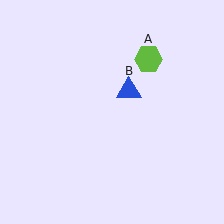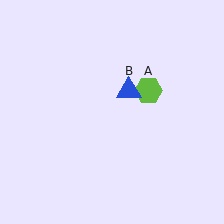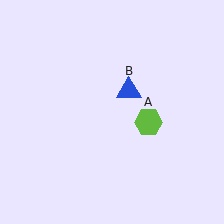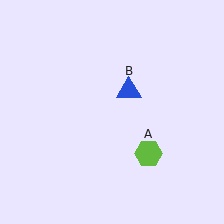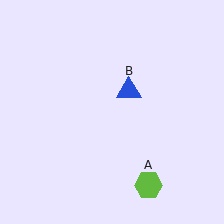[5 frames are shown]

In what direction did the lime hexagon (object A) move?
The lime hexagon (object A) moved down.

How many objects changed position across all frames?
1 object changed position: lime hexagon (object A).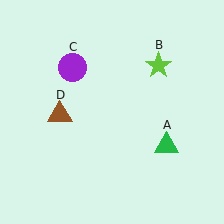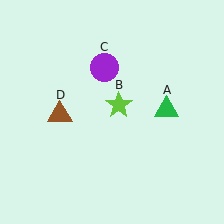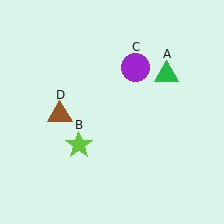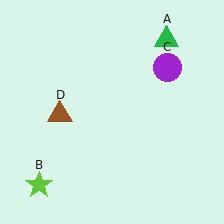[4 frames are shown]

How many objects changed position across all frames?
3 objects changed position: green triangle (object A), lime star (object B), purple circle (object C).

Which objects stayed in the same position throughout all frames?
Brown triangle (object D) remained stationary.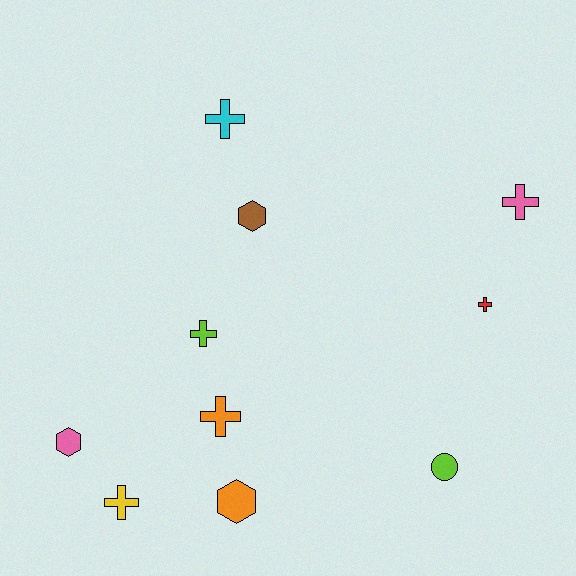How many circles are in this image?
There is 1 circle.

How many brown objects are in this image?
There is 1 brown object.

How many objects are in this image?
There are 10 objects.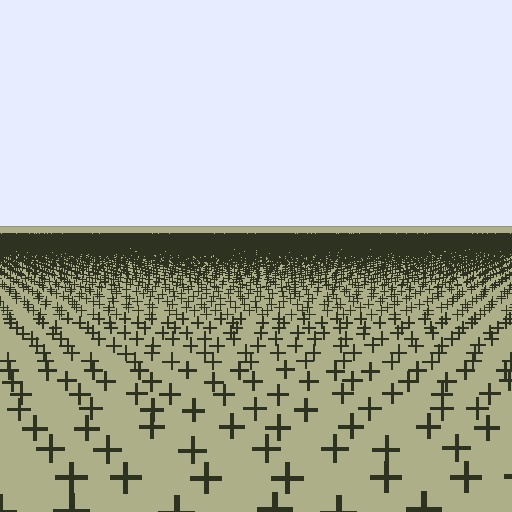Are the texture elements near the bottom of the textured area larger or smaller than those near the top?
Larger. Near the bottom, elements are closer to the viewer and appear at a bigger on-screen size.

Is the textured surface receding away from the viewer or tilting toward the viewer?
The surface is receding away from the viewer. Texture elements get smaller and denser toward the top.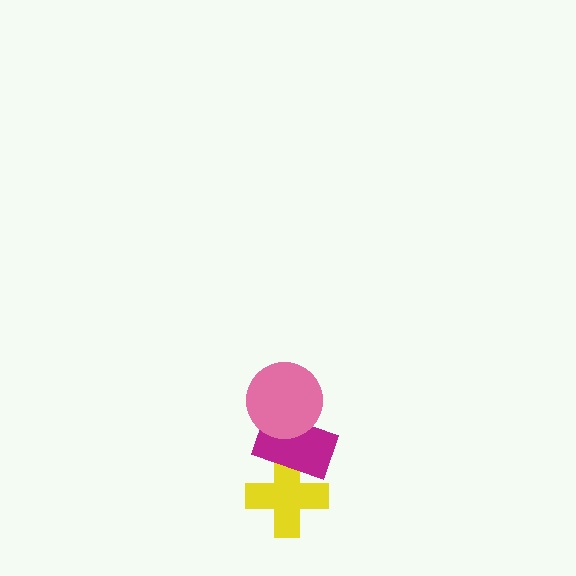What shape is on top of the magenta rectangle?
The pink circle is on top of the magenta rectangle.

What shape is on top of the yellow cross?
The magenta rectangle is on top of the yellow cross.